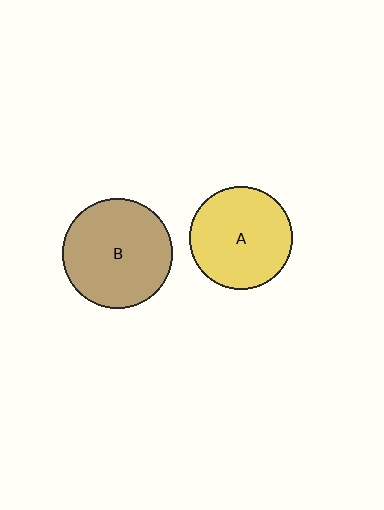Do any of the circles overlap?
No, none of the circles overlap.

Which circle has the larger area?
Circle B (brown).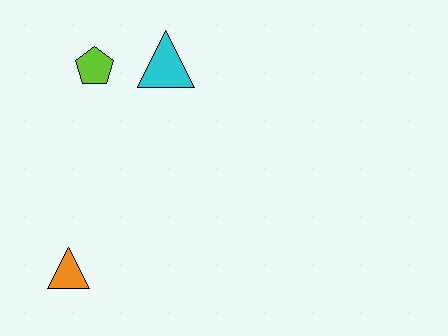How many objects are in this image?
There are 3 objects.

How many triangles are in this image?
There are 2 triangles.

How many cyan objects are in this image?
There is 1 cyan object.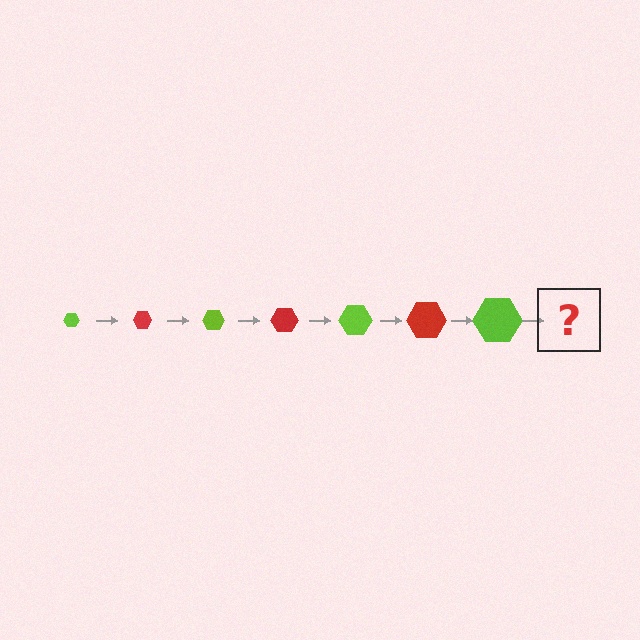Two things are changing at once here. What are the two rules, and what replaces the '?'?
The two rules are that the hexagon grows larger each step and the color cycles through lime and red. The '?' should be a red hexagon, larger than the previous one.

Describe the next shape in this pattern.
It should be a red hexagon, larger than the previous one.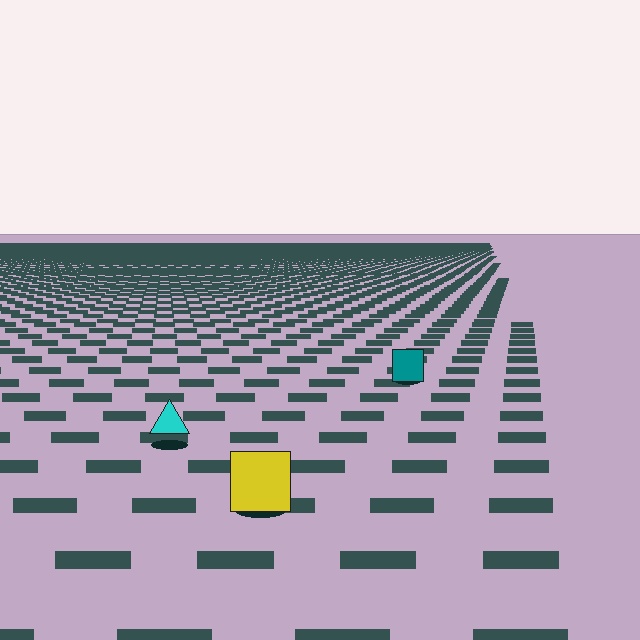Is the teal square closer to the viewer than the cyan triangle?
No. The cyan triangle is closer — you can tell from the texture gradient: the ground texture is coarser near it.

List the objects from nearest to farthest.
From nearest to farthest: the yellow square, the cyan triangle, the teal square.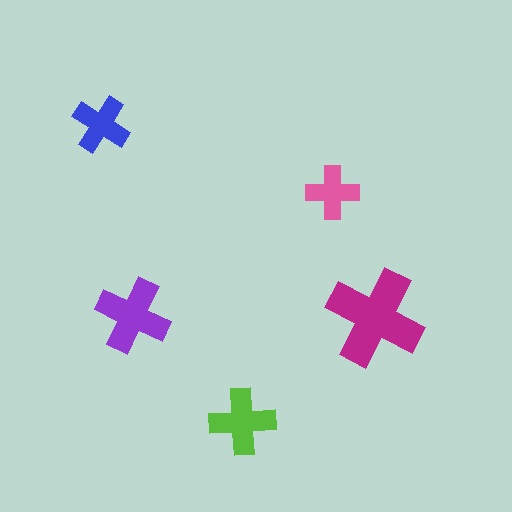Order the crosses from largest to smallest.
the magenta one, the purple one, the lime one, the blue one, the pink one.